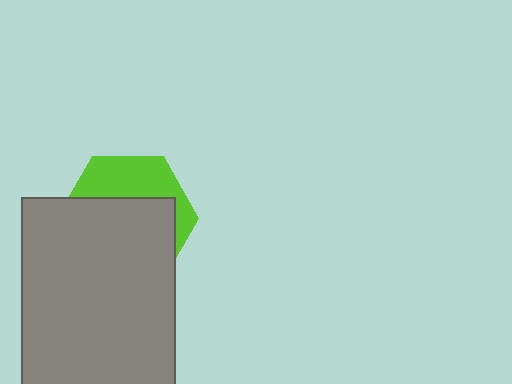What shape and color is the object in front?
The object in front is a gray rectangle.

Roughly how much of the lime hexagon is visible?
A small part of it is visible (roughly 36%).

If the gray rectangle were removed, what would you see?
You would see the complete lime hexagon.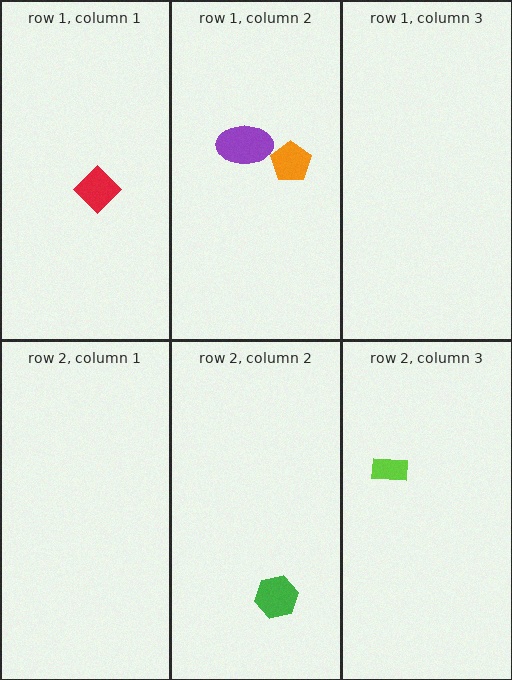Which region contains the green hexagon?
The row 2, column 2 region.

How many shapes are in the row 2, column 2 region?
1.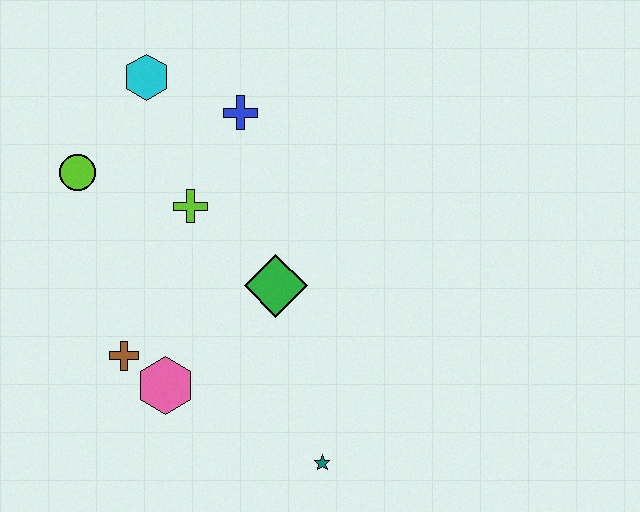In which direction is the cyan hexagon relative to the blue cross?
The cyan hexagon is to the left of the blue cross.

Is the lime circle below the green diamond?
No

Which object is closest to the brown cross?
The pink hexagon is closest to the brown cross.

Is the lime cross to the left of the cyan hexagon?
No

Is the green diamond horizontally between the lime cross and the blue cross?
No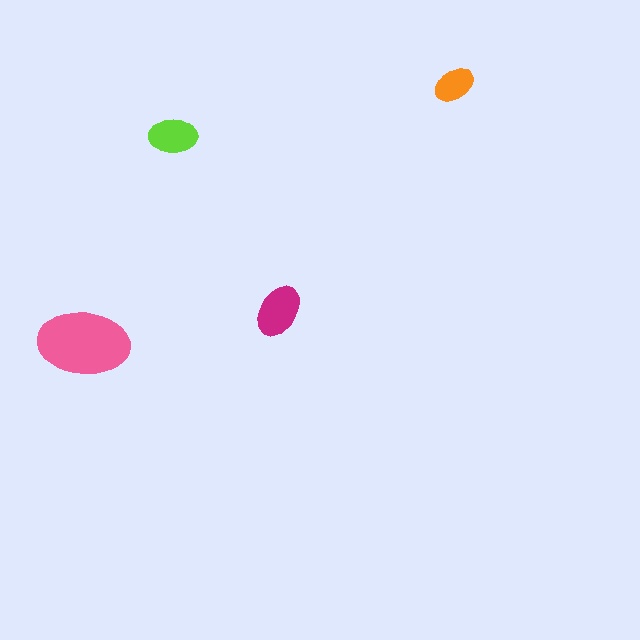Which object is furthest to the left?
The pink ellipse is leftmost.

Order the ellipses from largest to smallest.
the pink one, the magenta one, the lime one, the orange one.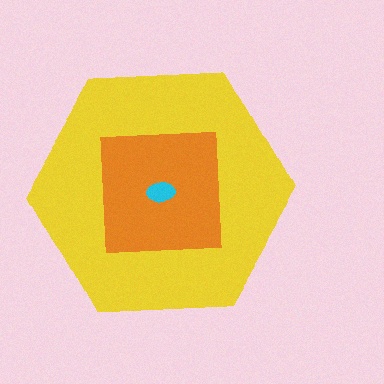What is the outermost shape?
The yellow hexagon.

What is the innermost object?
The cyan ellipse.